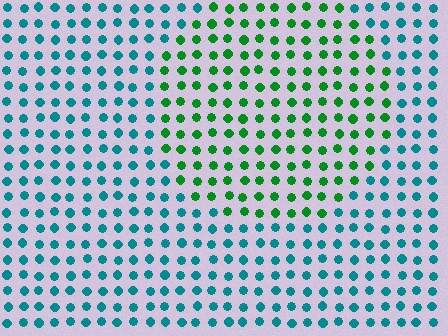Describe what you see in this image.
The image is filled with small teal elements in a uniform arrangement. A circle-shaped region is visible where the elements are tinted to a slightly different hue, forming a subtle color boundary.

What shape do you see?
I see a circle.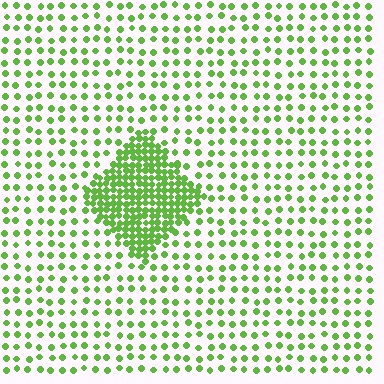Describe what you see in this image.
The image contains small lime elements arranged at two different densities. A diamond-shaped region is visible where the elements are more densely packed than the surrounding area.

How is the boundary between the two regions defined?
The boundary is defined by a change in element density (approximately 3.1x ratio). All elements are the same color, size, and shape.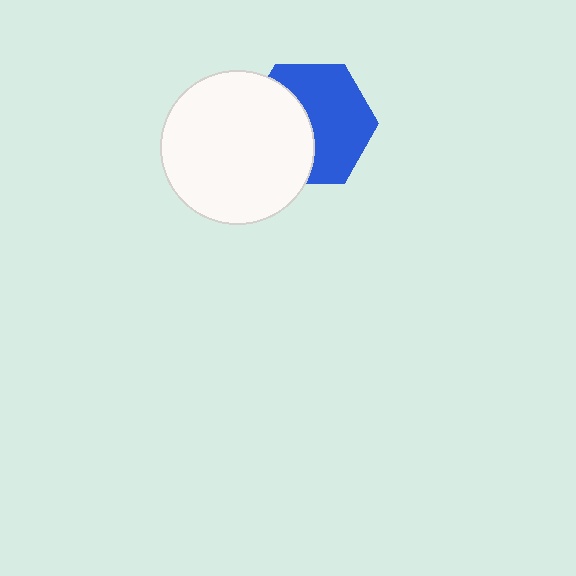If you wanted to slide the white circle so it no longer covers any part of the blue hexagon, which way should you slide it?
Slide it left — that is the most direct way to separate the two shapes.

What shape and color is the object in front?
The object in front is a white circle.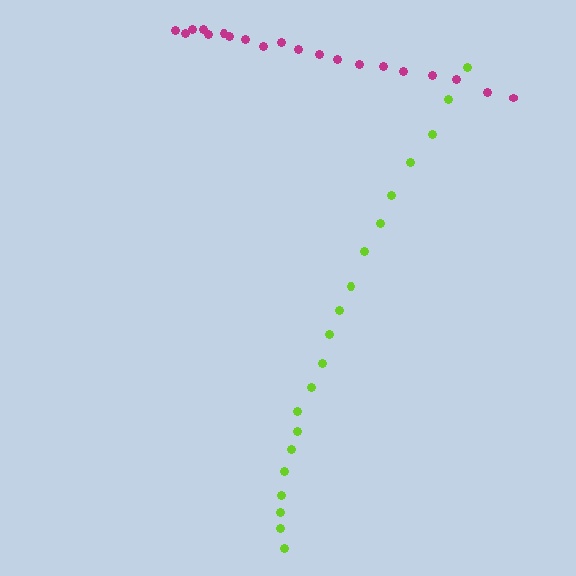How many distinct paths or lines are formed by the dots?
There are 2 distinct paths.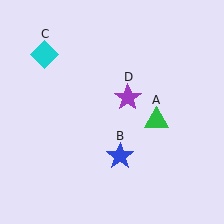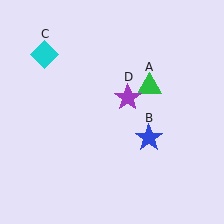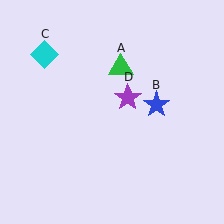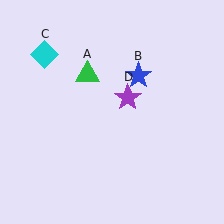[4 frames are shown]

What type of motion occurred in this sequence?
The green triangle (object A), blue star (object B) rotated counterclockwise around the center of the scene.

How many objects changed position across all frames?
2 objects changed position: green triangle (object A), blue star (object B).